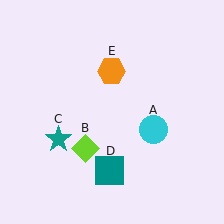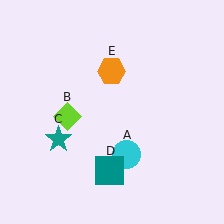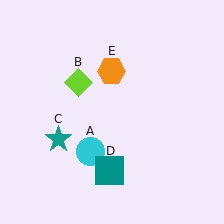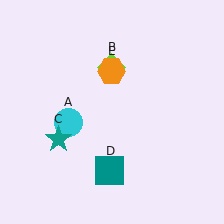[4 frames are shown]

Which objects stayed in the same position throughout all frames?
Teal star (object C) and teal square (object D) and orange hexagon (object E) remained stationary.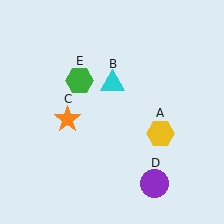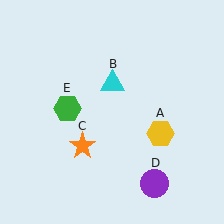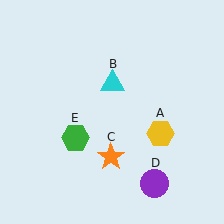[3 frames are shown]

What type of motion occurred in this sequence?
The orange star (object C), green hexagon (object E) rotated counterclockwise around the center of the scene.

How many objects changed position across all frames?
2 objects changed position: orange star (object C), green hexagon (object E).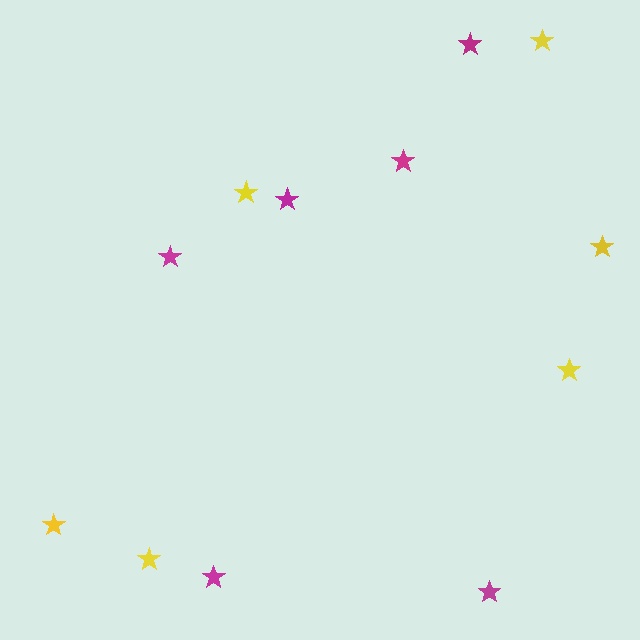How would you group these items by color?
There are 2 groups: one group of magenta stars (6) and one group of yellow stars (6).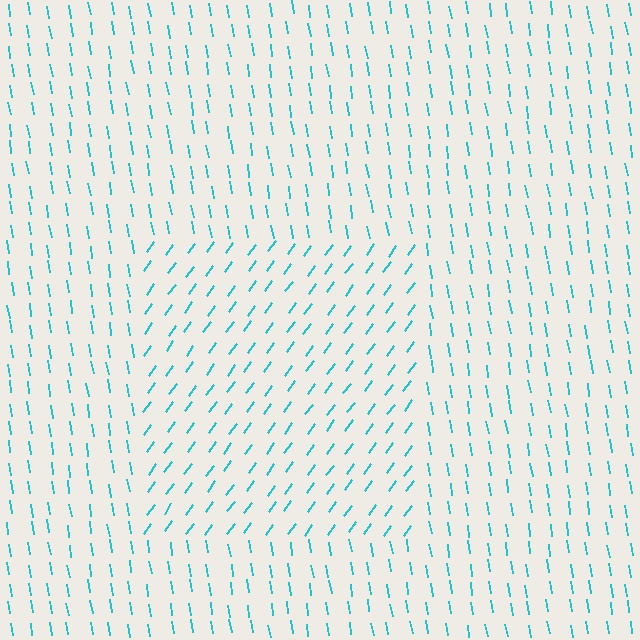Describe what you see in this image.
The image is filled with small cyan line segments. A rectangle region in the image has lines oriented differently from the surrounding lines, creating a visible texture boundary.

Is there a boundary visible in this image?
Yes, there is a texture boundary formed by a change in line orientation.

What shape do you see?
I see a rectangle.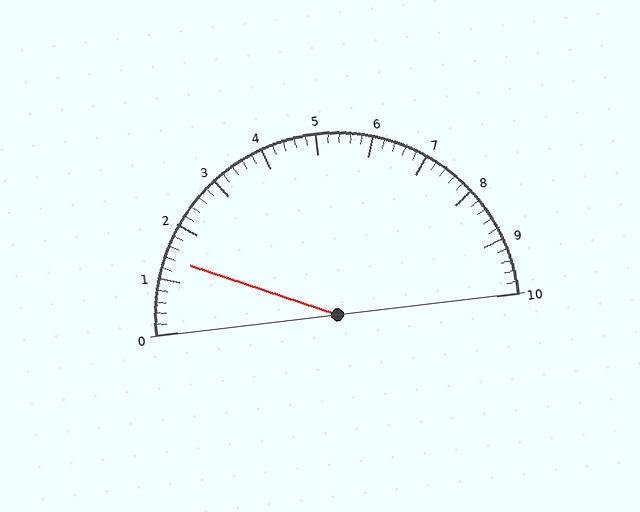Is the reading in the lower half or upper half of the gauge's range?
The reading is in the lower half of the range (0 to 10).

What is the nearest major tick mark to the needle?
The nearest major tick mark is 1.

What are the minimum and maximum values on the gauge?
The gauge ranges from 0 to 10.